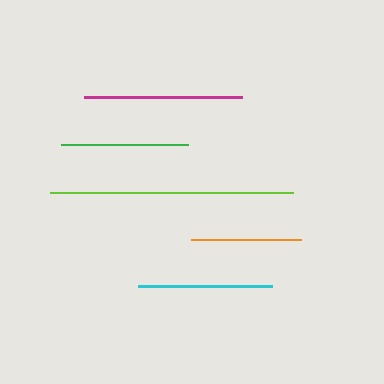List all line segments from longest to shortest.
From longest to shortest: lime, magenta, cyan, green, orange.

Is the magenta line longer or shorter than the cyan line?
The magenta line is longer than the cyan line.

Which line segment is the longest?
The lime line is the longest at approximately 243 pixels.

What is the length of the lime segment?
The lime segment is approximately 243 pixels long.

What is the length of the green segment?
The green segment is approximately 127 pixels long.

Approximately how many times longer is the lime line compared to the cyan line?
The lime line is approximately 1.8 times the length of the cyan line.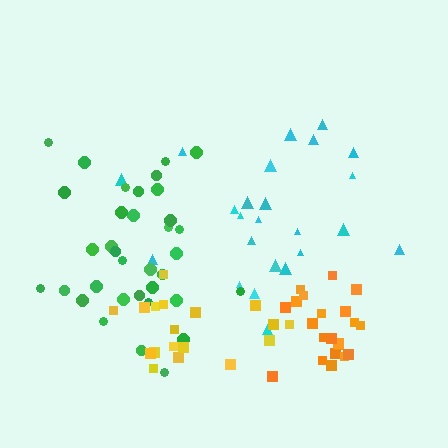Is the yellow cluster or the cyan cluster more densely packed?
Yellow.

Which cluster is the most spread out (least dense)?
Cyan.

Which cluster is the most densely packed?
Orange.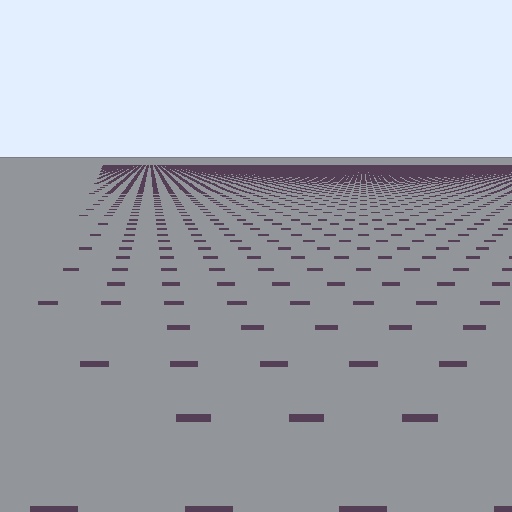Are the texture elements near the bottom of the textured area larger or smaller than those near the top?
Larger. Near the bottom, elements are closer to the viewer and appear at a bigger on-screen size.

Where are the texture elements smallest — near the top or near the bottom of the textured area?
Near the top.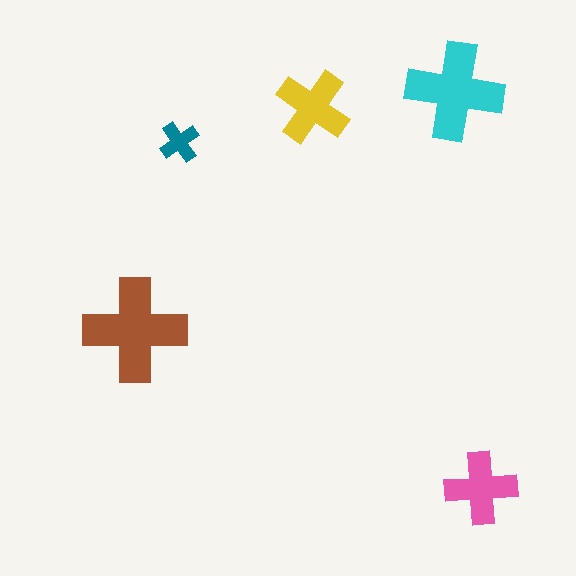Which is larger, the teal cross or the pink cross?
The pink one.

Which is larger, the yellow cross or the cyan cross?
The cyan one.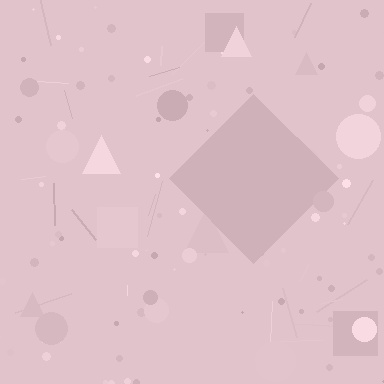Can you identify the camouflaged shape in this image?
The camouflaged shape is a diamond.